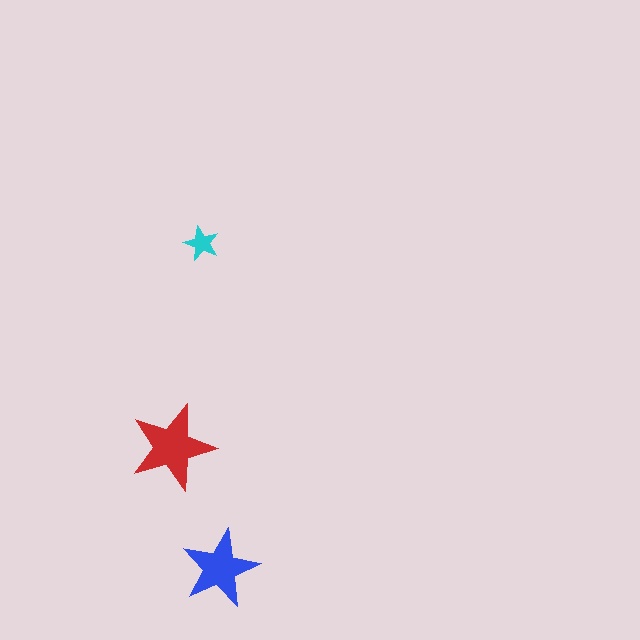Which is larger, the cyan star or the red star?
The red one.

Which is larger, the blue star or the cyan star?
The blue one.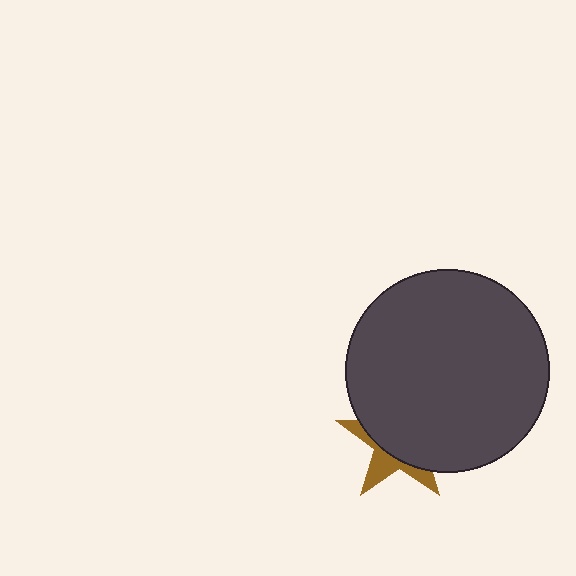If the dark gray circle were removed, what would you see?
You would see the complete brown star.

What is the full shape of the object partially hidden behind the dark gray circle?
The partially hidden object is a brown star.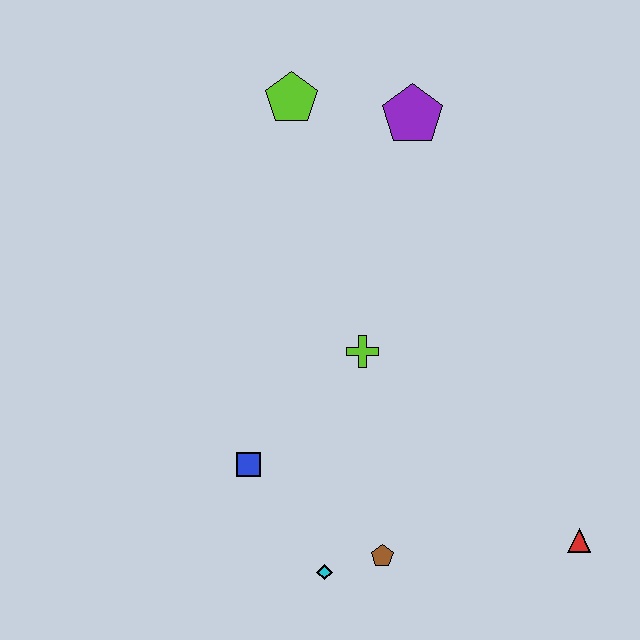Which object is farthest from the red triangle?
The lime pentagon is farthest from the red triangle.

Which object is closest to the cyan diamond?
The brown pentagon is closest to the cyan diamond.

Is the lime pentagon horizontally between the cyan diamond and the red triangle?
No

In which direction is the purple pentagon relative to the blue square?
The purple pentagon is above the blue square.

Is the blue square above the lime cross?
No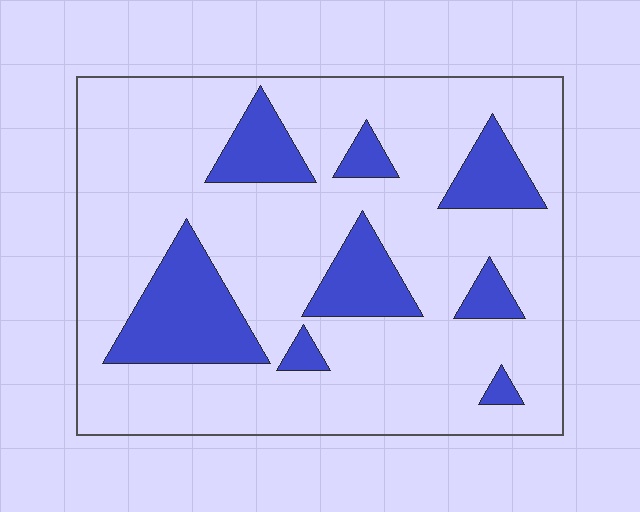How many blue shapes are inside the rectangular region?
8.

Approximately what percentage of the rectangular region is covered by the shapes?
Approximately 20%.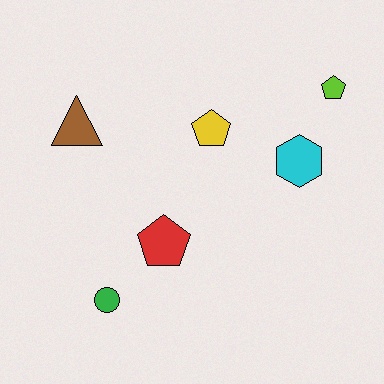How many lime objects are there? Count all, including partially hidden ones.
There is 1 lime object.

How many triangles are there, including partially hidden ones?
There is 1 triangle.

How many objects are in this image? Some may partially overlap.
There are 6 objects.